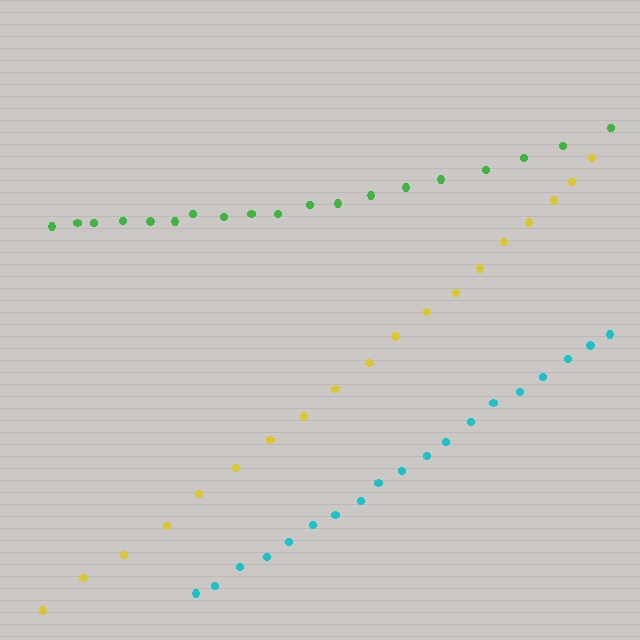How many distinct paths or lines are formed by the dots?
There are 3 distinct paths.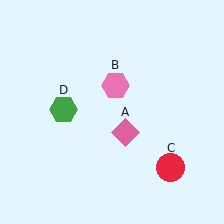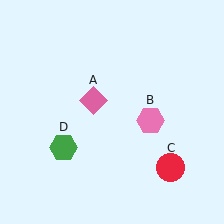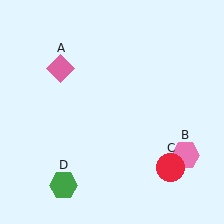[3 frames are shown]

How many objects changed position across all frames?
3 objects changed position: pink diamond (object A), pink hexagon (object B), green hexagon (object D).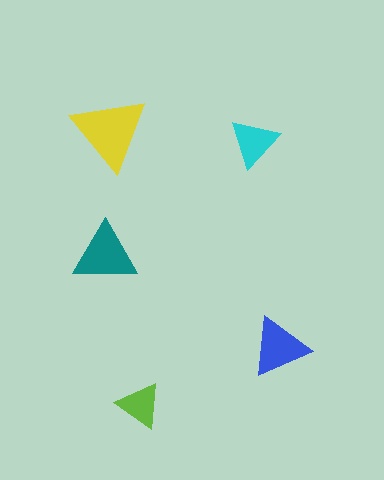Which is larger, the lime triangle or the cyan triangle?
The cyan one.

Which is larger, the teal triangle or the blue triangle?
The teal one.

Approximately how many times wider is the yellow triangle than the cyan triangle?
About 1.5 times wider.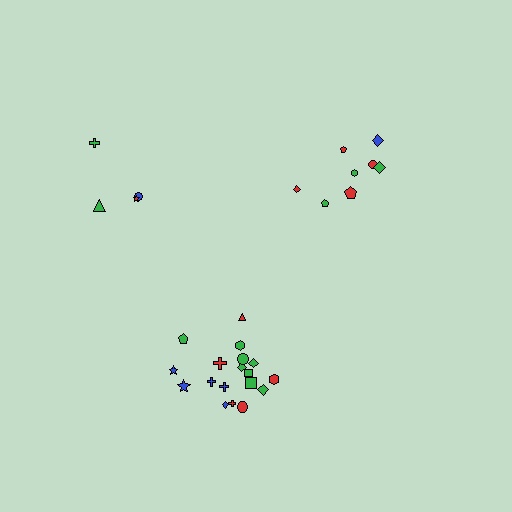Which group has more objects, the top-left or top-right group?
The top-right group.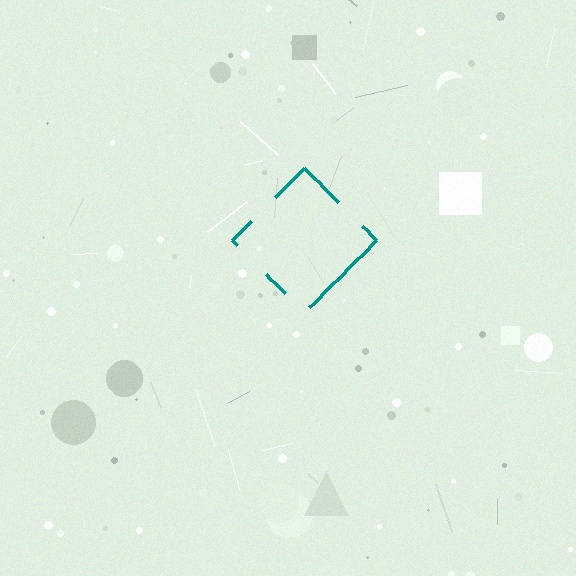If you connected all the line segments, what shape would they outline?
They would outline a diamond.